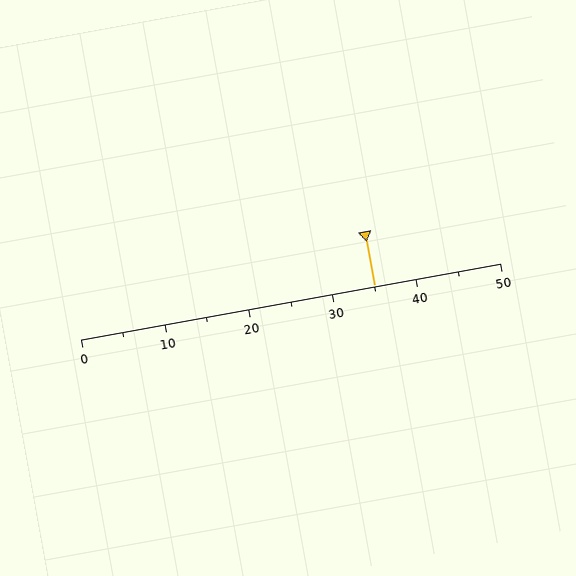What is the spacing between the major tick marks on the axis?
The major ticks are spaced 10 apart.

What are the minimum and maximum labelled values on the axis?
The axis runs from 0 to 50.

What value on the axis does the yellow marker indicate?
The marker indicates approximately 35.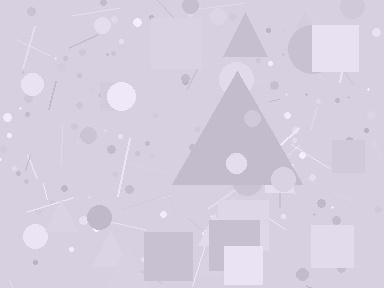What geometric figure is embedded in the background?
A triangle is embedded in the background.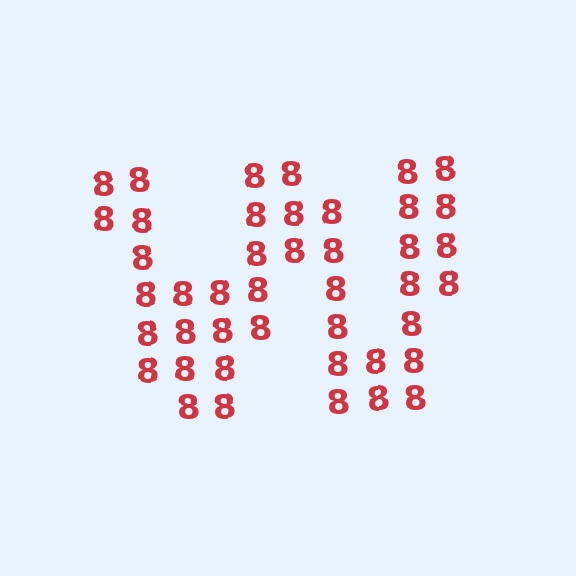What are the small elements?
The small elements are digit 8's.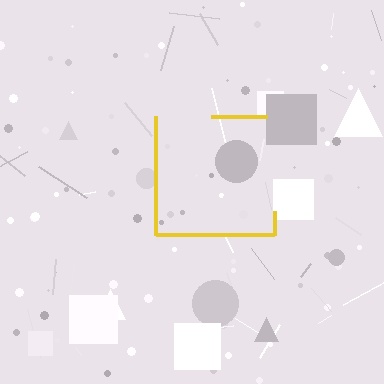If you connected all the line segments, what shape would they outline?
They would outline a square.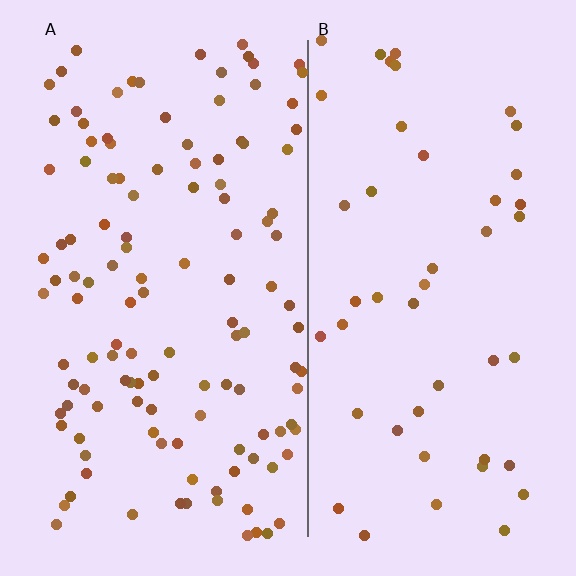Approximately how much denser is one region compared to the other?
Approximately 2.6× — region A over region B.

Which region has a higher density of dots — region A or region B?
A (the left).